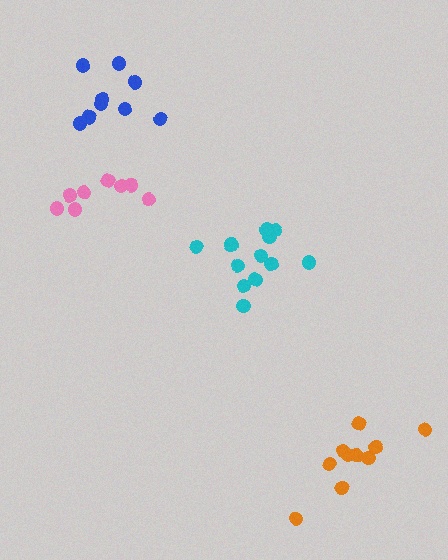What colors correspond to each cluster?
The clusters are colored: pink, cyan, blue, orange.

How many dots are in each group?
Group 1: 8 dots, Group 2: 12 dots, Group 3: 9 dots, Group 4: 10 dots (39 total).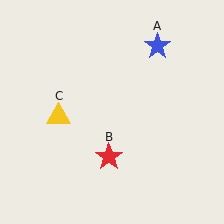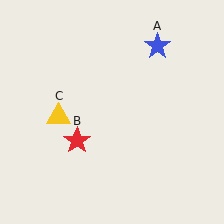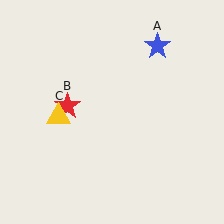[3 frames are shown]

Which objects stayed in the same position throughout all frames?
Blue star (object A) and yellow triangle (object C) remained stationary.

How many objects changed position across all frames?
1 object changed position: red star (object B).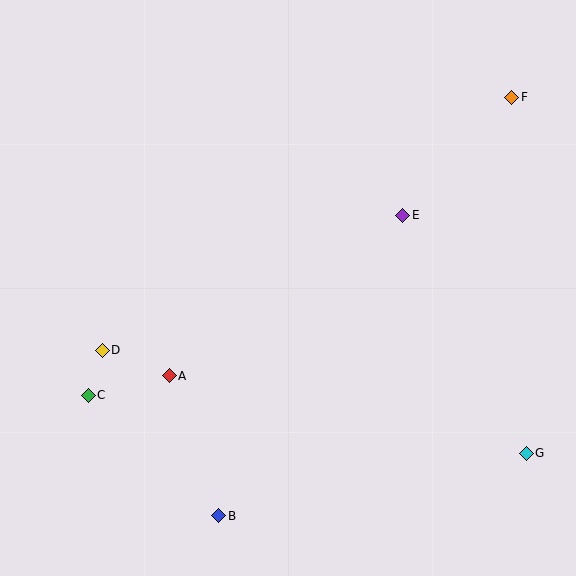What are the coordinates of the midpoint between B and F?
The midpoint between B and F is at (365, 306).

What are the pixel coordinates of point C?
Point C is at (88, 395).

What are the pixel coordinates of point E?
Point E is at (403, 215).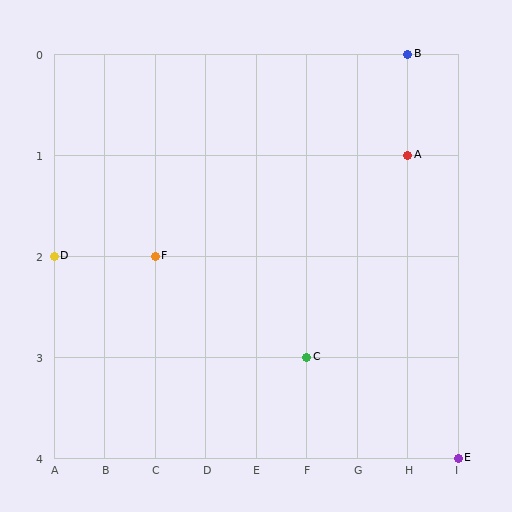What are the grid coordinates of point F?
Point F is at grid coordinates (C, 2).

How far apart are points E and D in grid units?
Points E and D are 8 columns and 2 rows apart (about 8.2 grid units diagonally).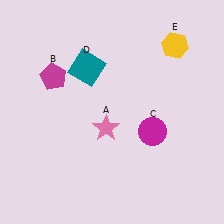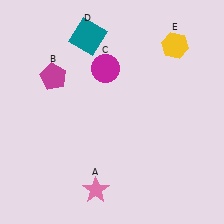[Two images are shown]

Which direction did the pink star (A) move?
The pink star (A) moved down.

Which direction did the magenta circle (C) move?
The magenta circle (C) moved up.